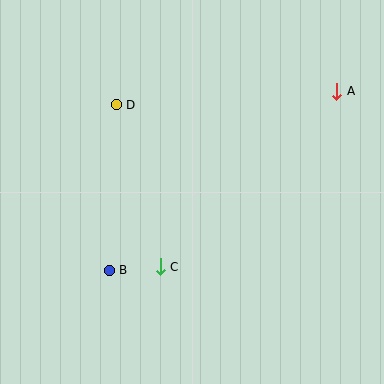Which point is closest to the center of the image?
Point C at (160, 267) is closest to the center.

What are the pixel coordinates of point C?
Point C is at (160, 267).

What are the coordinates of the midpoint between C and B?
The midpoint between C and B is at (135, 269).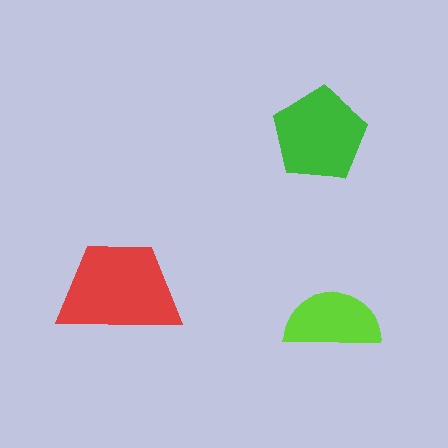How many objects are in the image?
There are 3 objects in the image.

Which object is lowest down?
The lime semicircle is bottommost.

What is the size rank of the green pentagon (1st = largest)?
2nd.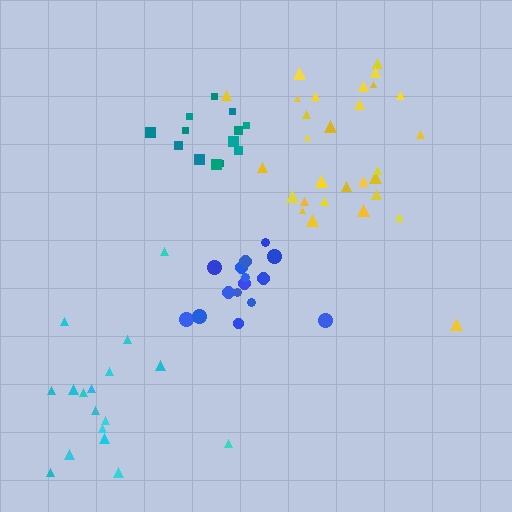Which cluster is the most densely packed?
Teal.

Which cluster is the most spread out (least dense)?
Cyan.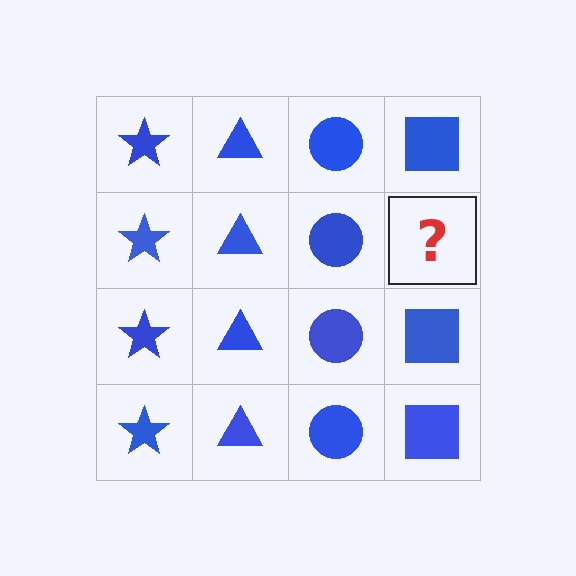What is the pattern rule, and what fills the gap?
The rule is that each column has a consistent shape. The gap should be filled with a blue square.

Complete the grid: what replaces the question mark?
The question mark should be replaced with a blue square.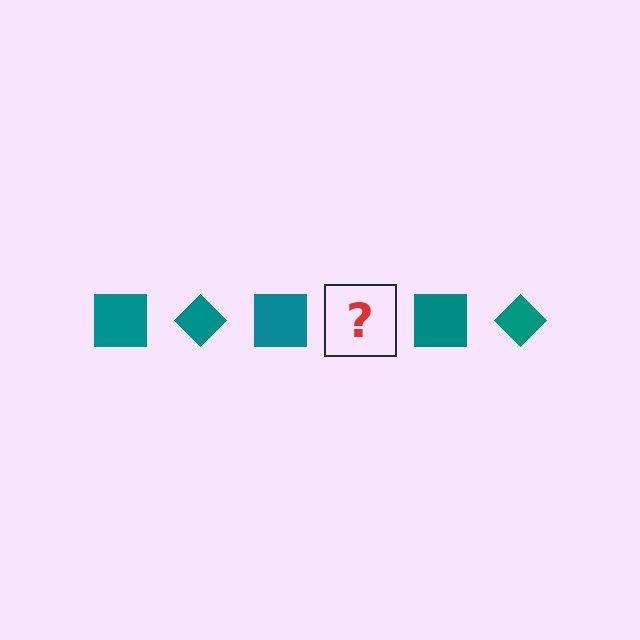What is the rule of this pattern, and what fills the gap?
The rule is that the pattern cycles through square, diamond shapes in teal. The gap should be filled with a teal diamond.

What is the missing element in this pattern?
The missing element is a teal diamond.